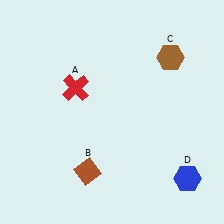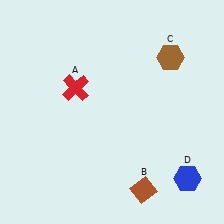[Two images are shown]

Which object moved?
The brown diamond (B) moved right.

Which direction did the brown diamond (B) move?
The brown diamond (B) moved right.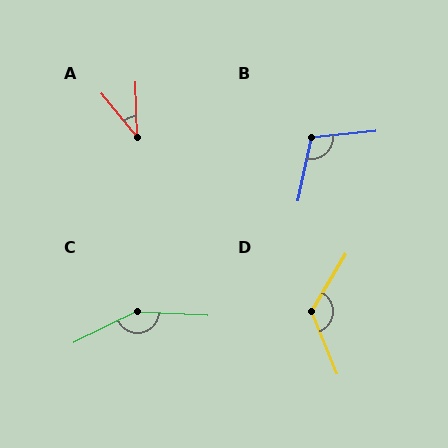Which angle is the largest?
C, at approximately 150 degrees.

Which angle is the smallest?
A, at approximately 38 degrees.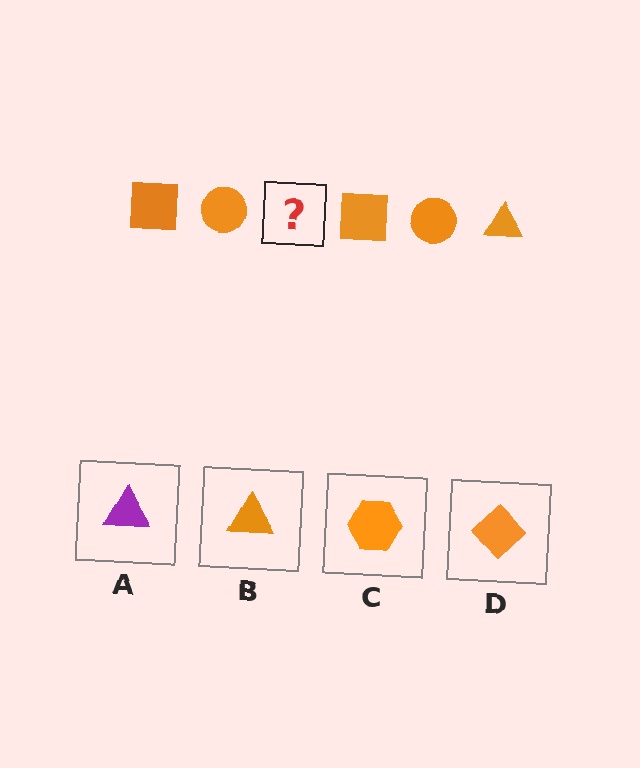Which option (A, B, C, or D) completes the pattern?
B.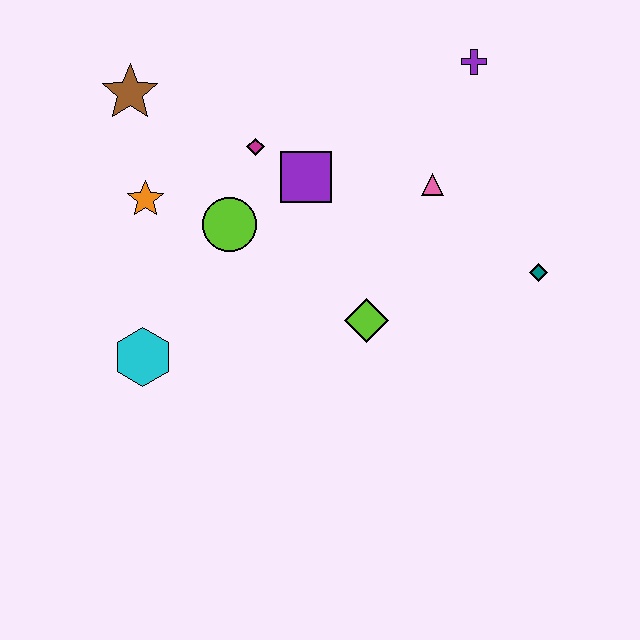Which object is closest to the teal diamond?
The pink triangle is closest to the teal diamond.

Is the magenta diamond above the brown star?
No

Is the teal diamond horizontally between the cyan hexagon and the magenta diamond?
No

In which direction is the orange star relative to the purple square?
The orange star is to the left of the purple square.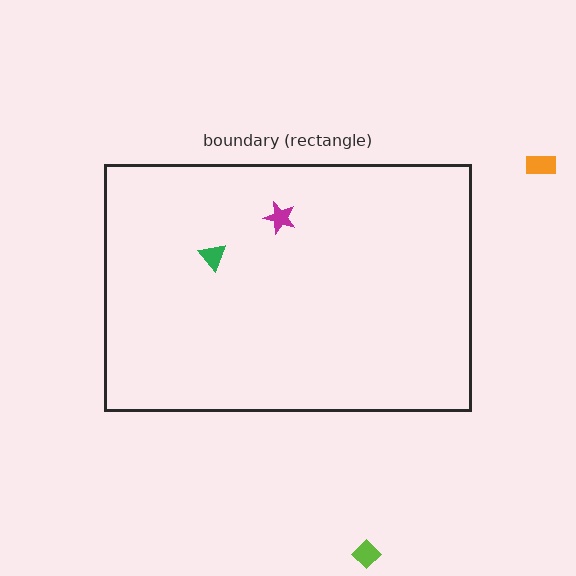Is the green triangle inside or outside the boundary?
Inside.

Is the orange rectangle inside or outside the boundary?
Outside.